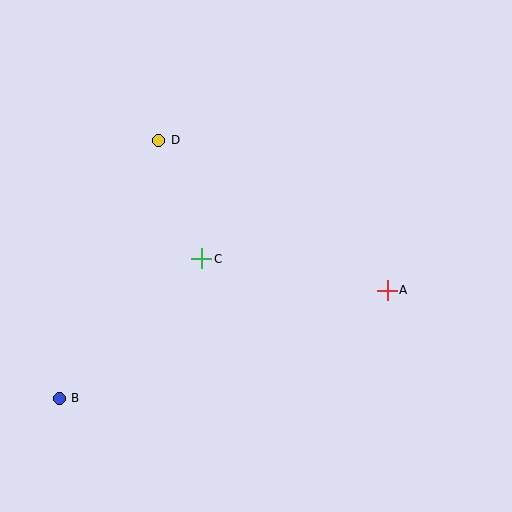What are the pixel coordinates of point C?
Point C is at (202, 259).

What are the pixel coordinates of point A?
Point A is at (387, 290).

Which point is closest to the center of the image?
Point C at (202, 259) is closest to the center.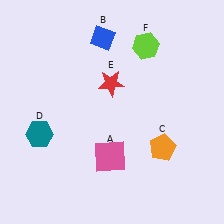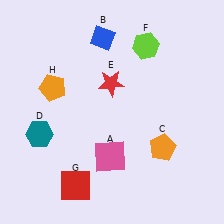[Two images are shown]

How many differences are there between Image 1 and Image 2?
There are 2 differences between the two images.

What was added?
A red square (G), an orange pentagon (H) were added in Image 2.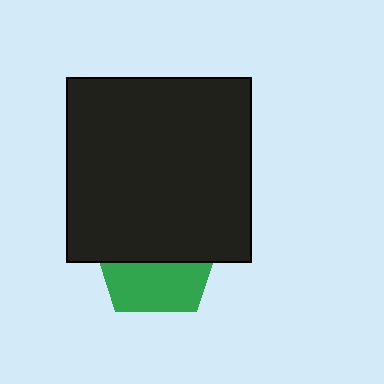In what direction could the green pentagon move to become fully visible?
The green pentagon could move down. That would shift it out from behind the black square entirely.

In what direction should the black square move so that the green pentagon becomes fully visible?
The black square should move up. That is the shortest direction to clear the overlap and leave the green pentagon fully visible.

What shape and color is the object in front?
The object in front is a black square.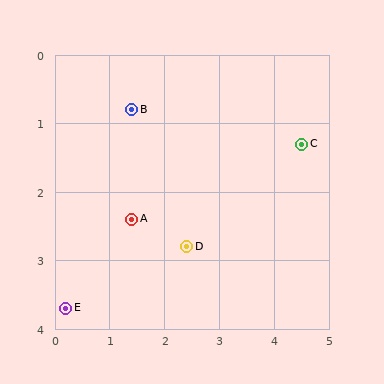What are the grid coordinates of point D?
Point D is at approximately (2.4, 2.8).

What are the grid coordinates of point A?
Point A is at approximately (1.4, 2.4).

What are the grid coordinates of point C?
Point C is at approximately (4.5, 1.3).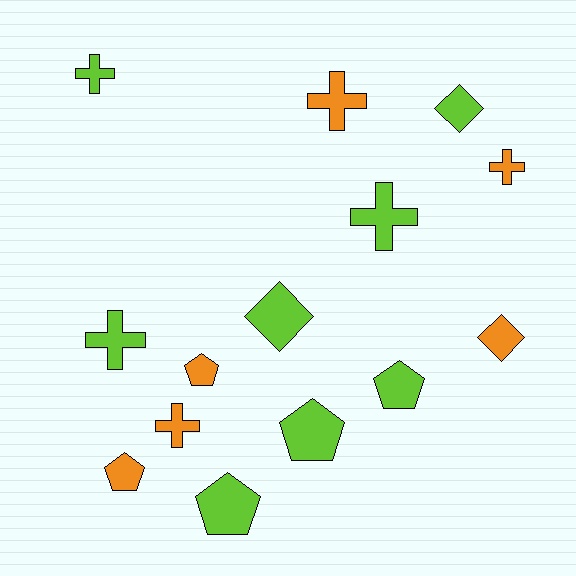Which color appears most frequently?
Lime, with 8 objects.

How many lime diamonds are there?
There are 2 lime diamonds.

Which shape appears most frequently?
Cross, with 6 objects.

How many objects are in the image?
There are 14 objects.